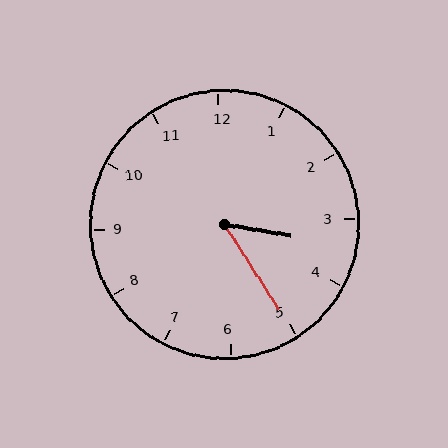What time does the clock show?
3:25.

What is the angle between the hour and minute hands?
Approximately 48 degrees.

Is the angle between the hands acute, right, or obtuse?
It is acute.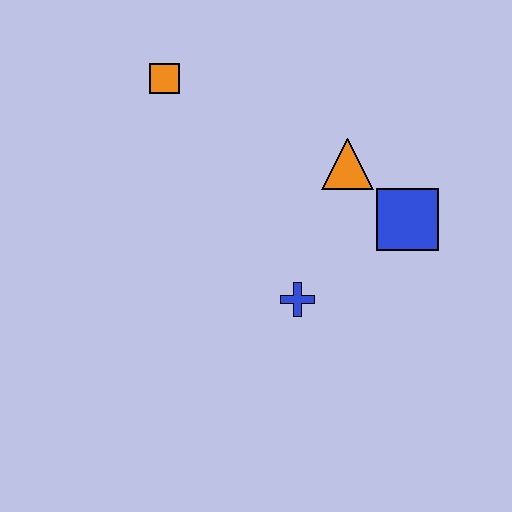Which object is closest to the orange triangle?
The blue square is closest to the orange triangle.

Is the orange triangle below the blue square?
No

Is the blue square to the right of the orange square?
Yes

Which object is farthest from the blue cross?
The orange square is farthest from the blue cross.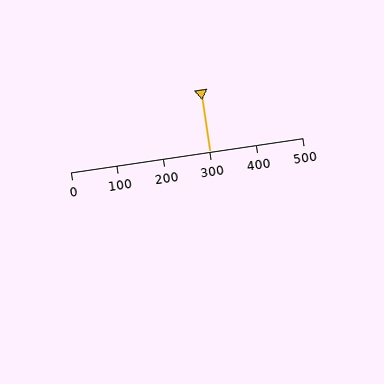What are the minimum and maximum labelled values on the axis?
The axis runs from 0 to 500.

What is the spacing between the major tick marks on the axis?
The major ticks are spaced 100 apart.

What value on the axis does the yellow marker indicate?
The marker indicates approximately 300.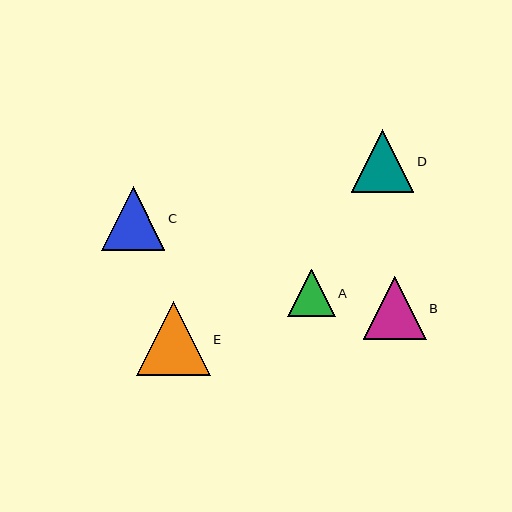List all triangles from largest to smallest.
From largest to smallest: E, C, B, D, A.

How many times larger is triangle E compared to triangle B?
Triangle E is approximately 1.2 times the size of triangle B.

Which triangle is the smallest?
Triangle A is the smallest with a size of approximately 47 pixels.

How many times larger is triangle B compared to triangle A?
Triangle B is approximately 1.3 times the size of triangle A.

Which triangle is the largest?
Triangle E is the largest with a size of approximately 74 pixels.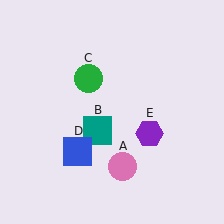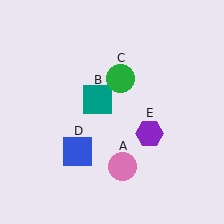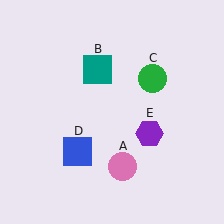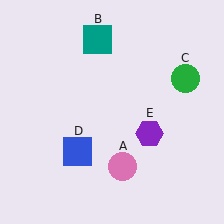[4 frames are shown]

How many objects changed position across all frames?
2 objects changed position: teal square (object B), green circle (object C).